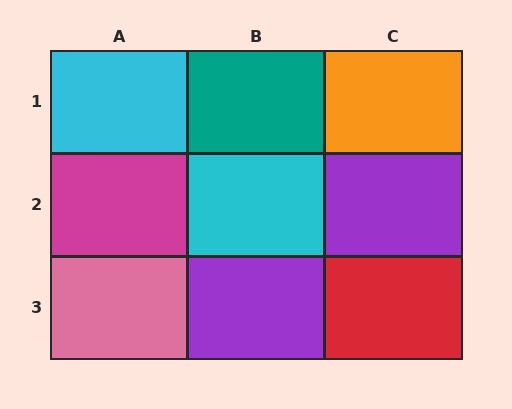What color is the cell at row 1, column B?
Teal.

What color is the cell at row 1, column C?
Orange.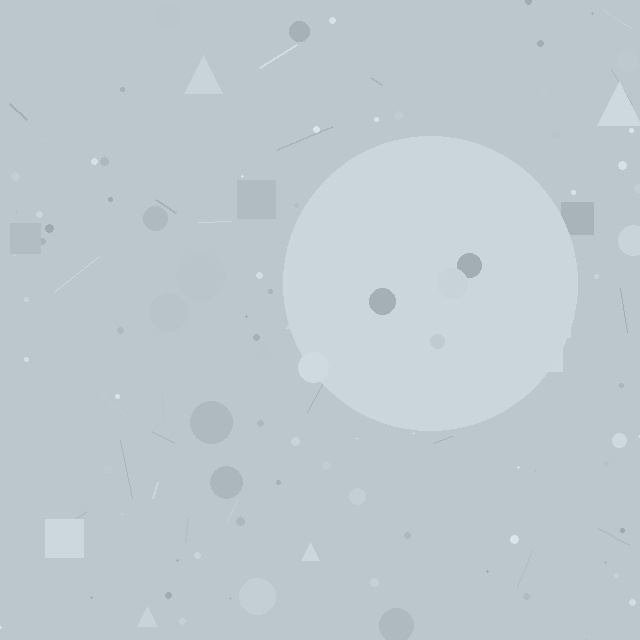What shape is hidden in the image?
A circle is hidden in the image.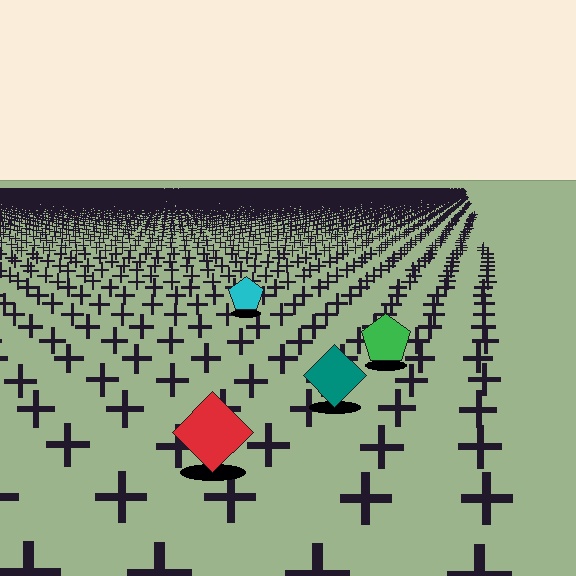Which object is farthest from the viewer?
The cyan pentagon is farthest from the viewer. It appears smaller and the ground texture around it is denser.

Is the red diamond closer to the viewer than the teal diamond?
Yes. The red diamond is closer — you can tell from the texture gradient: the ground texture is coarser near it.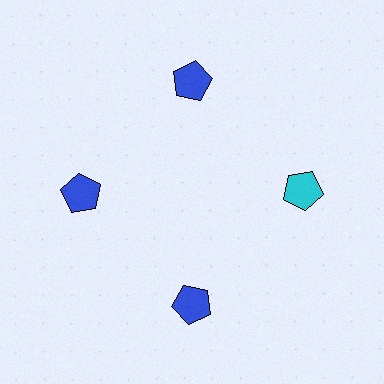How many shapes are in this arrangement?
There are 4 shapes arranged in a ring pattern.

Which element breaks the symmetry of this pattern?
The cyan pentagon at roughly the 3 o'clock position breaks the symmetry. All other shapes are blue pentagons.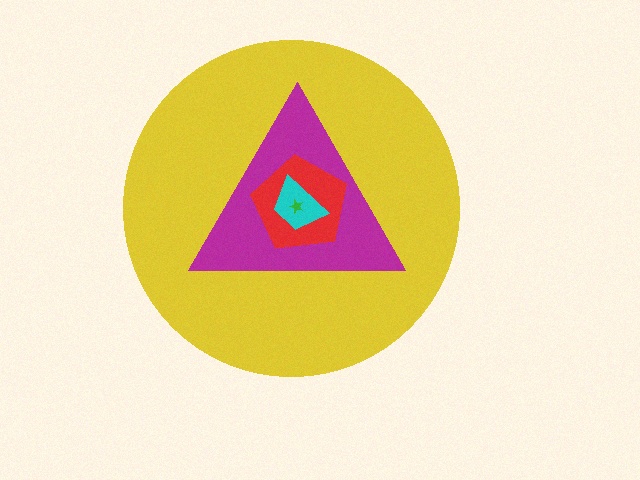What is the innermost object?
The green star.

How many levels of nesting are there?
5.